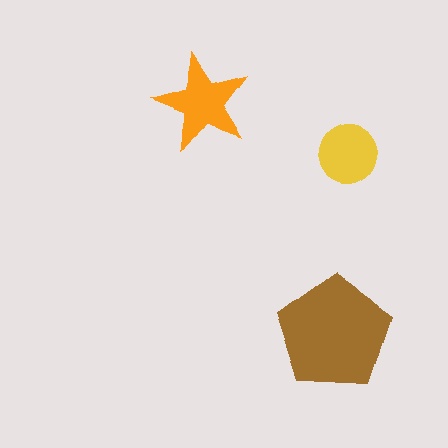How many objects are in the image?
There are 3 objects in the image.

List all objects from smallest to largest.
The yellow circle, the orange star, the brown pentagon.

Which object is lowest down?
The brown pentagon is bottommost.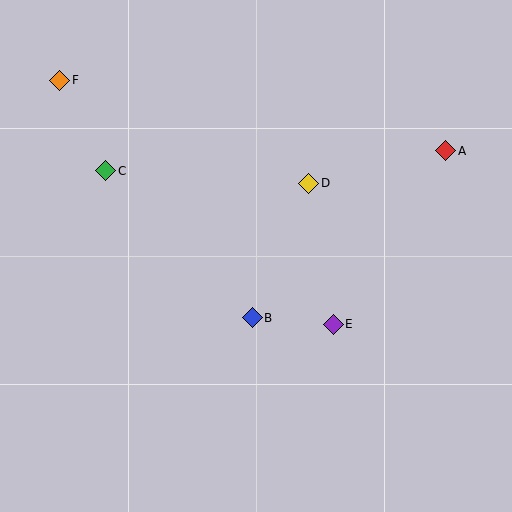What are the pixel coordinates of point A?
Point A is at (446, 151).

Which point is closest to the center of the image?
Point B at (252, 318) is closest to the center.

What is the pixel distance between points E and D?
The distance between E and D is 143 pixels.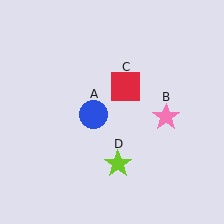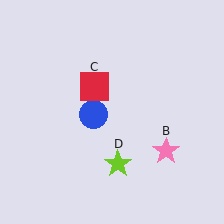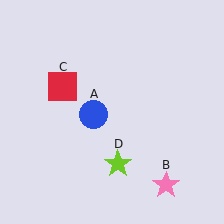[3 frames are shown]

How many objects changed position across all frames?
2 objects changed position: pink star (object B), red square (object C).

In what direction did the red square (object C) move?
The red square (object C) moved left.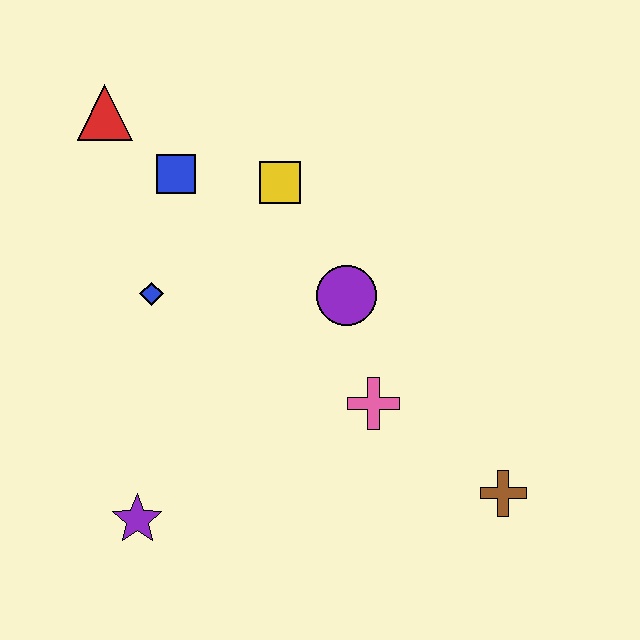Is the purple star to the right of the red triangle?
Yes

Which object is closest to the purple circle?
The pink cross is closest to the purple circle.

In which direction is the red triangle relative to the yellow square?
The red triangle is to the left of the yellow square.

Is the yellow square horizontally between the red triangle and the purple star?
No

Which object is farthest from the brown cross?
The red triangle is farthest from the brown cross.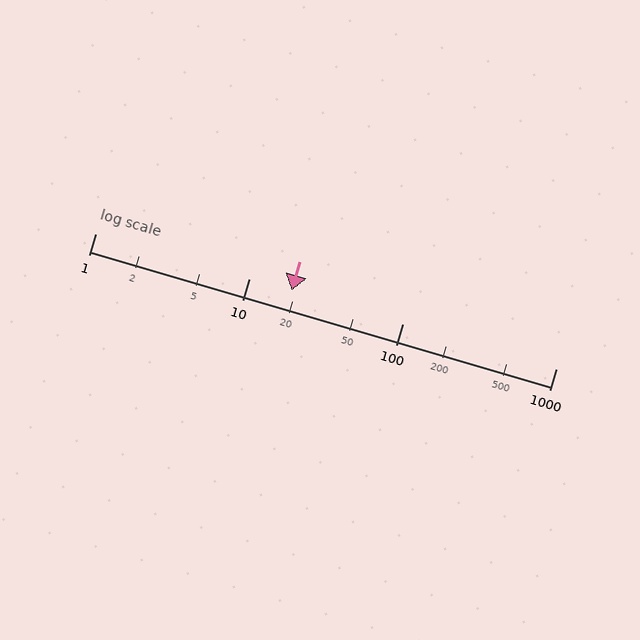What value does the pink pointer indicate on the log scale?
The pointer indicates approximately 19.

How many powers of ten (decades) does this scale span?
The scale spans 3 decades, from 1 to 1000.